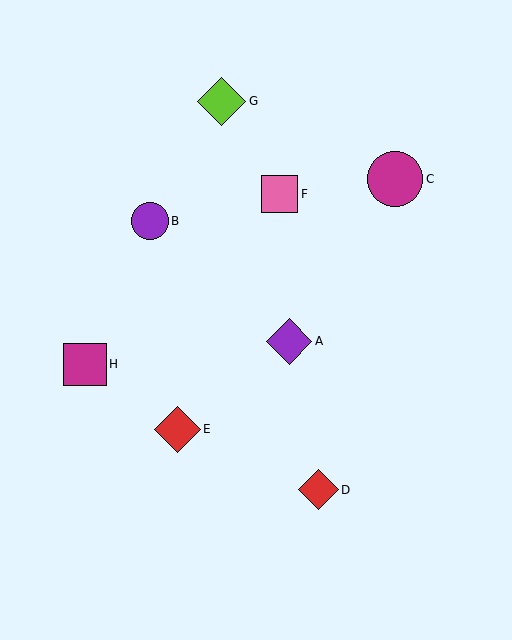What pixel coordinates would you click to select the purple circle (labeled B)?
Click at (150, 221) to select the purple circle B.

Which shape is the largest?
The magenta circle (labeled C) is the largest.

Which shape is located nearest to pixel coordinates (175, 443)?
The red diamond (labeled E) at (177, 429) is nearest to that location.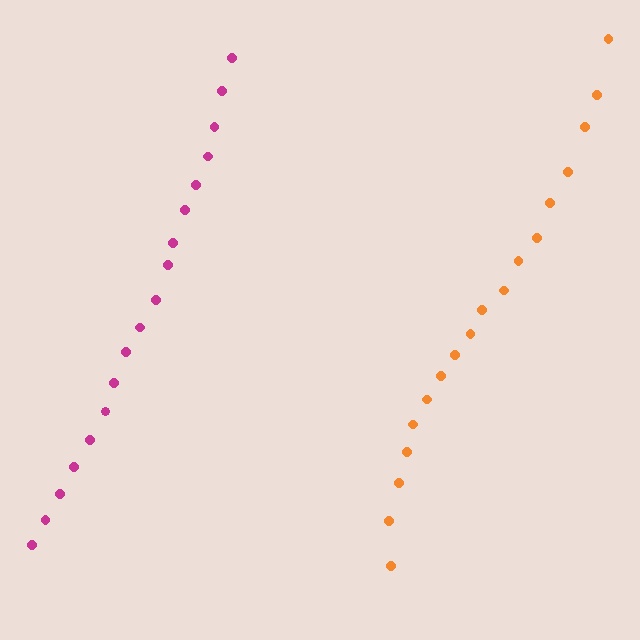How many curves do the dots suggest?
There are 2 distinct paths.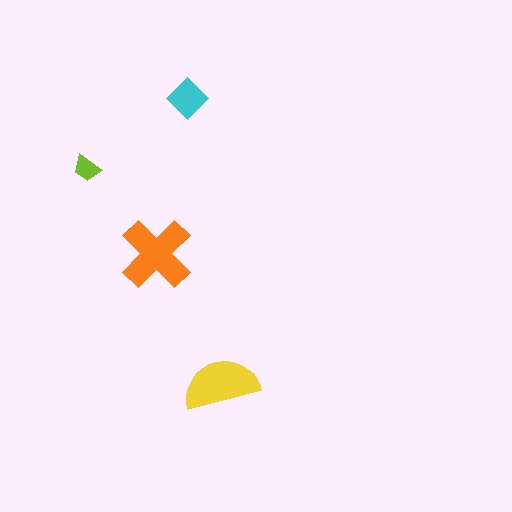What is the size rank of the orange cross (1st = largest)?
1st.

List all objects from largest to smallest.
The orange cross, the yellow semicircle, the cyan diamond, the lime trapezoid.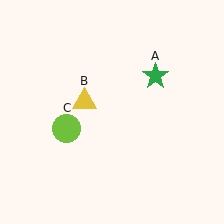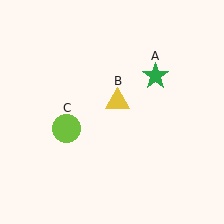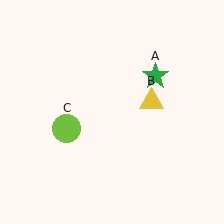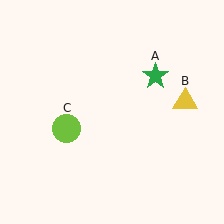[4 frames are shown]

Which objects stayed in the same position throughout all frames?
Green star (object A) and lime circle (object C) remained stationary.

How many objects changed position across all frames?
1 object changed position: yellow triangle (object B).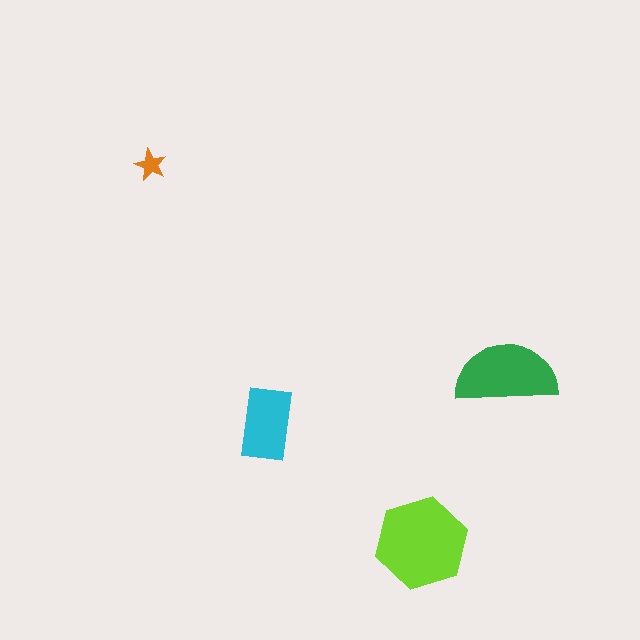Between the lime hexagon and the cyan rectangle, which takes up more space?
The lime hexagon.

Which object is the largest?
The lime hexagon.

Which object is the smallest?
The orange star.